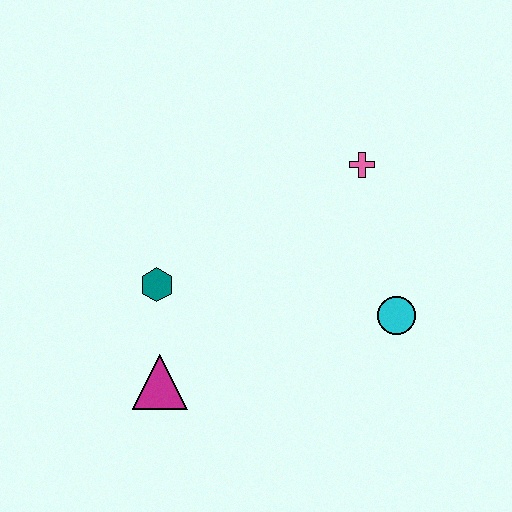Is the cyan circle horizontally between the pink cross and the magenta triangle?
No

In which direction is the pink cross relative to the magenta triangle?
The pink cross is above the magenta triangle.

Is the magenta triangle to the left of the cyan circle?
Yes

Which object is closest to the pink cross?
The cyan circle is closest to the pink cross.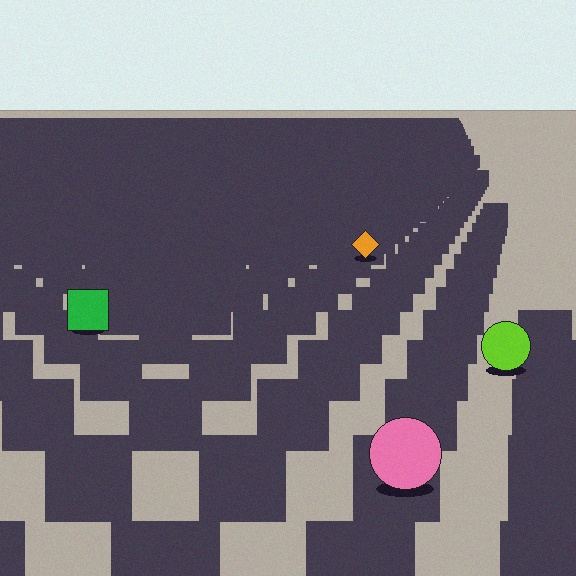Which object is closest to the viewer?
The pink circle is closest. The texture marks near it are larger and more spread out.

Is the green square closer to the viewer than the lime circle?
No. The lime circle is closer — you can tell from the texture gradient: the ground texture is coarser near it.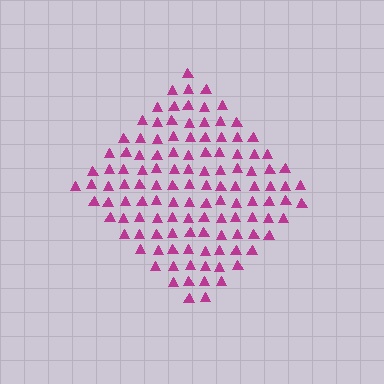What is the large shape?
The large shape is a diamond.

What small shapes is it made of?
It is made of small triangles.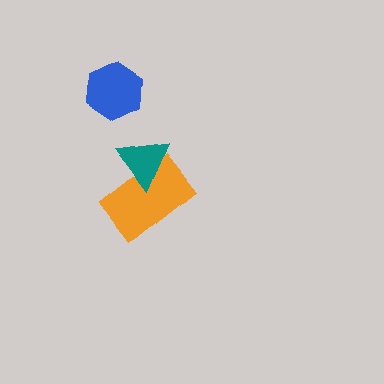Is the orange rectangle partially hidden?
Yes, it is partially covered by another shape.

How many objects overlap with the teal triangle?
1 object overlaps with the teal triangle.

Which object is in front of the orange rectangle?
The teal triangle is in front of the orange rectangle.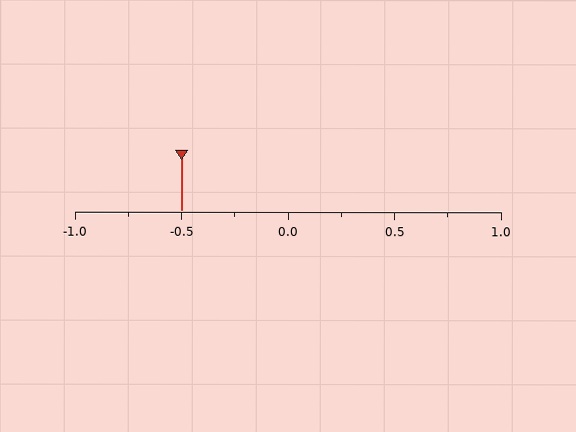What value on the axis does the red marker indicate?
The marker indicates approximately -0.5.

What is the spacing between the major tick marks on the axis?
The major ticks are spaced 0.5 apart.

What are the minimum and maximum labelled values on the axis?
The axis runs from -1.0 to 1.0.